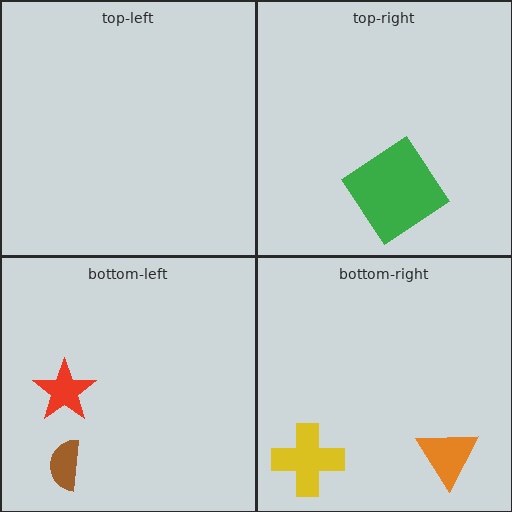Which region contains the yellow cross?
The bottom-right region.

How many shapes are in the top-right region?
1.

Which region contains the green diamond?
The top-right region.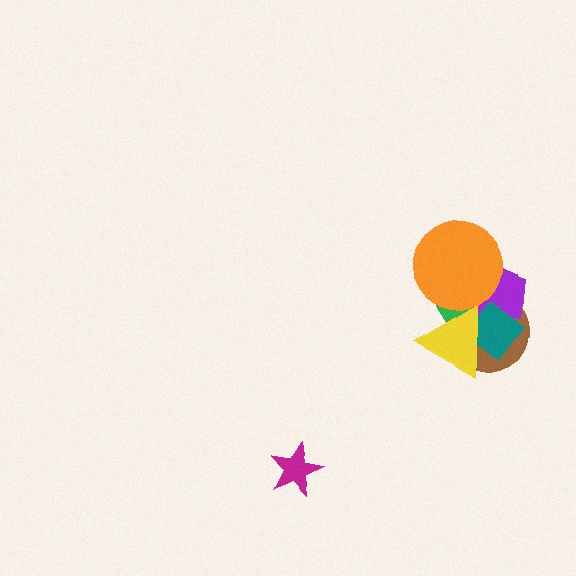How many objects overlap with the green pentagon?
5 objects overlap with the green pentagon.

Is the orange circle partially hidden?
No, no other shape covers it.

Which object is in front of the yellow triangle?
The orange circle is in front of the yellow triangle.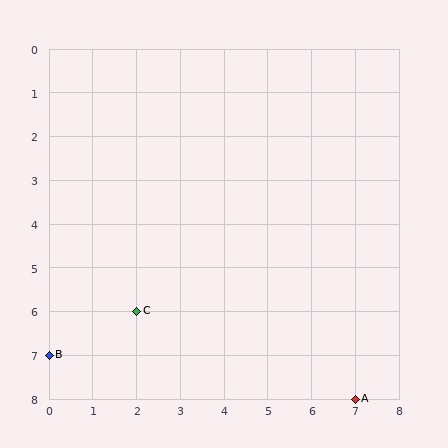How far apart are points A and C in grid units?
Points A and C are 5 columns and 2 rows apart (about 5.4 grid units diagonally).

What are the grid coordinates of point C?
Point C is at grid coordinates (2, 6).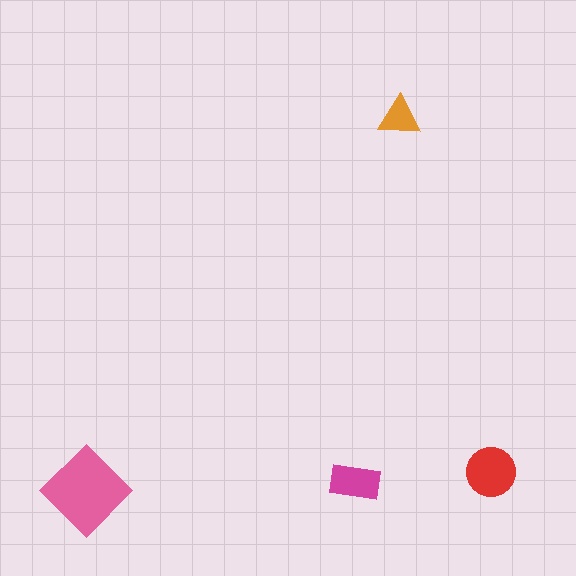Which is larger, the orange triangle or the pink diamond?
The pink diamond.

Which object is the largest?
The pink diamond.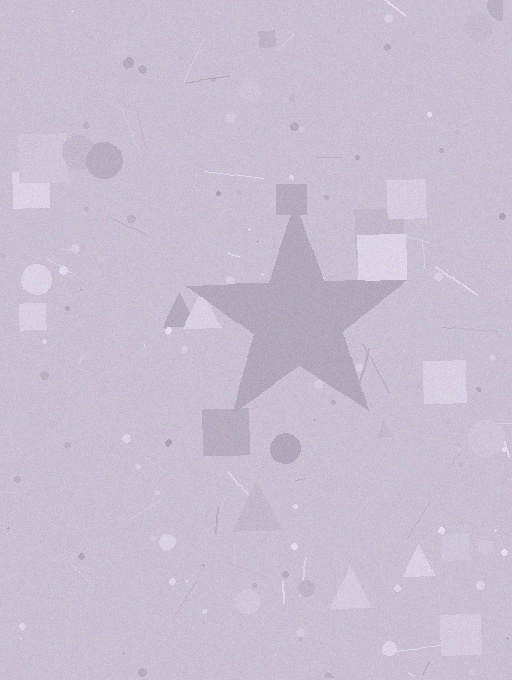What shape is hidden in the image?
A star is hidden in the image.